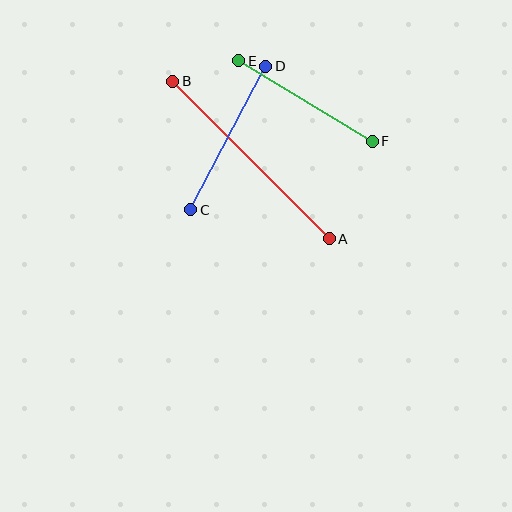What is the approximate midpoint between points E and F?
The midpoint is at approximately (306, 101) pixels.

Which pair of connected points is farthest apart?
Points A and B are farthest apart.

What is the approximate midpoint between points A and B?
The midpoint is at approximately (251, 160) pixels.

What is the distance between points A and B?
The distance is approximately 222 pixels.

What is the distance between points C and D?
The distance is approximately 162 pixels.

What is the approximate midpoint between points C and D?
The midpoint is at approximately (228, 138) pixels.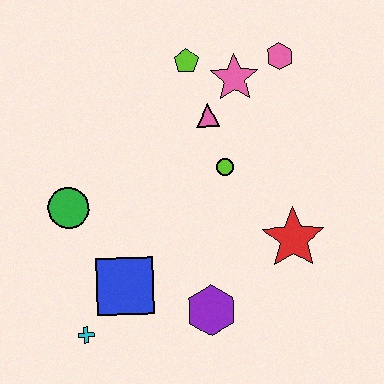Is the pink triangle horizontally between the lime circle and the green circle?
Yes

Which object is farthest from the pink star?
The cyan cross is farthest from the pink star.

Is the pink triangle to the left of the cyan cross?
No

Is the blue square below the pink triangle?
Yes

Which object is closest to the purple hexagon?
The blue square is closest to the purple hexagon.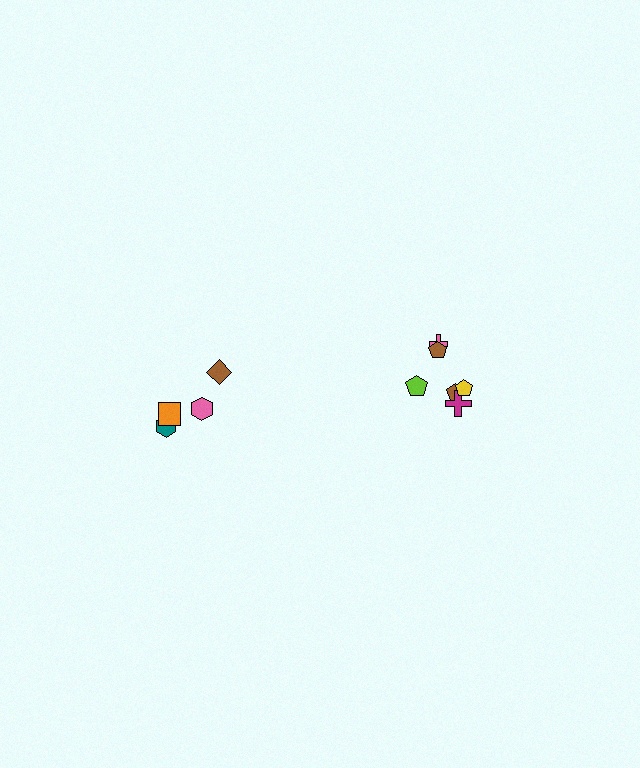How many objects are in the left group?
There are 4 objects.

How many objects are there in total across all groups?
There are 10 objects.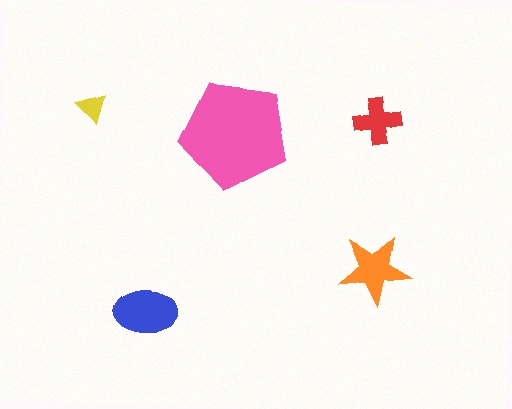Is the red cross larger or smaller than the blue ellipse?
Smaller.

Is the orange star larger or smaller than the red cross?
Larger.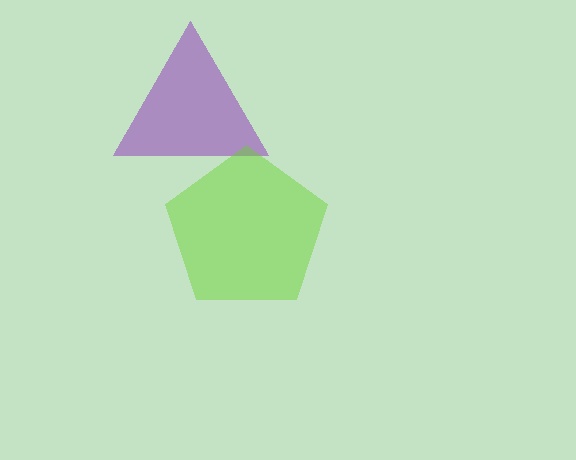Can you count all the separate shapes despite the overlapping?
Yes, there are 2 separate shapes.